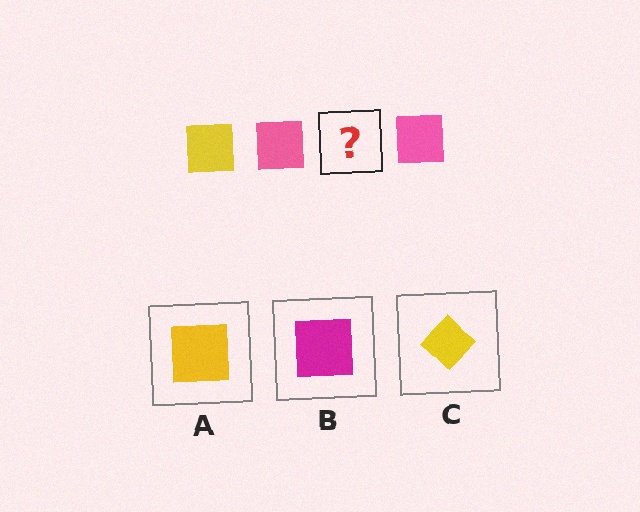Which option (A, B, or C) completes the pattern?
A.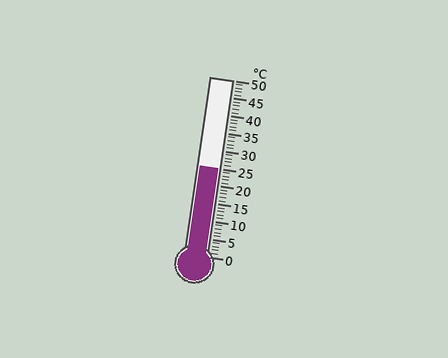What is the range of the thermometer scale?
The thermometer scale ranges from 0°C to 50°C.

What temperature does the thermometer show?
The thermometer shows approximately 25°C.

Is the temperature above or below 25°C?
The temperature is at 25°C.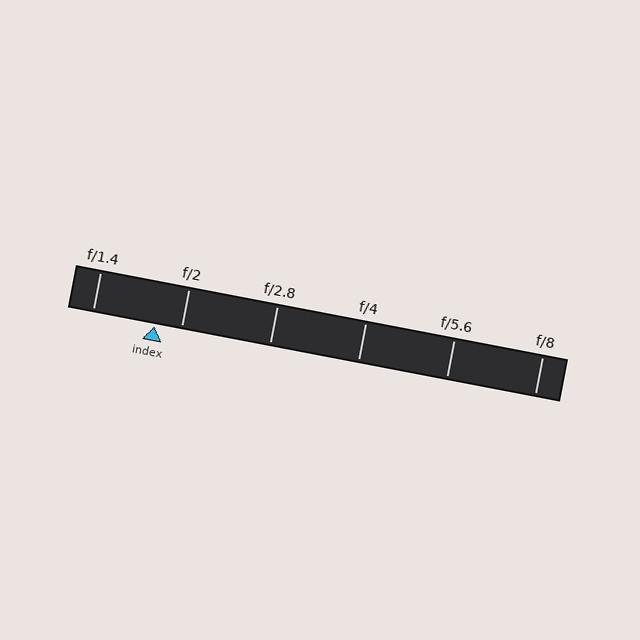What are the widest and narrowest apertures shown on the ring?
The widest aperture shown is f/1.4 and the narrowest is f/8.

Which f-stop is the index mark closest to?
The index mark is closest to f/2.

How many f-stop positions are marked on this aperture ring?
There are 6 f-stop positions marked.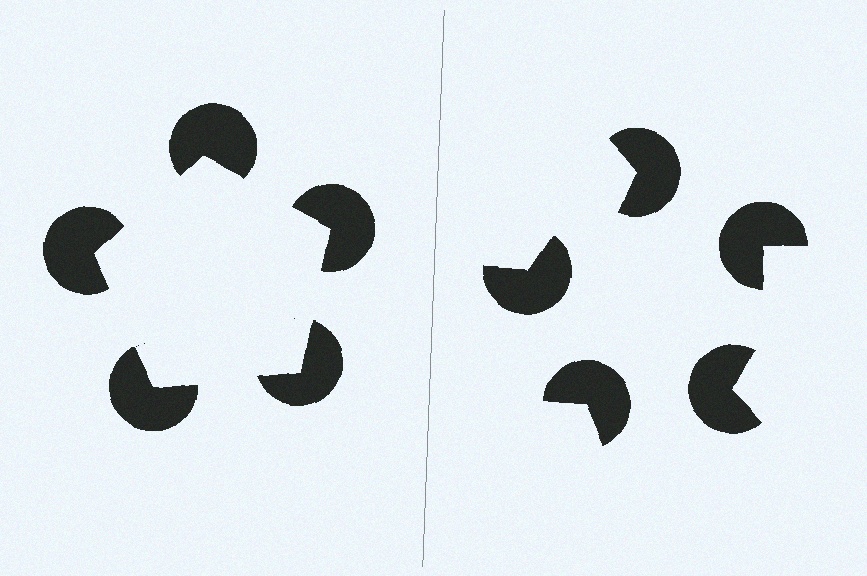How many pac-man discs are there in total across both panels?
10 — 5 on each side.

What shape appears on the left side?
An illusory pentagon.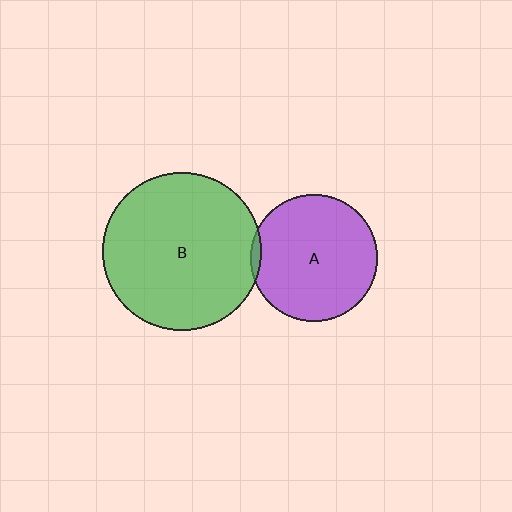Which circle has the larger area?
Circle B (green).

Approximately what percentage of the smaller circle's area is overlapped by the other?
Approximately 5%.